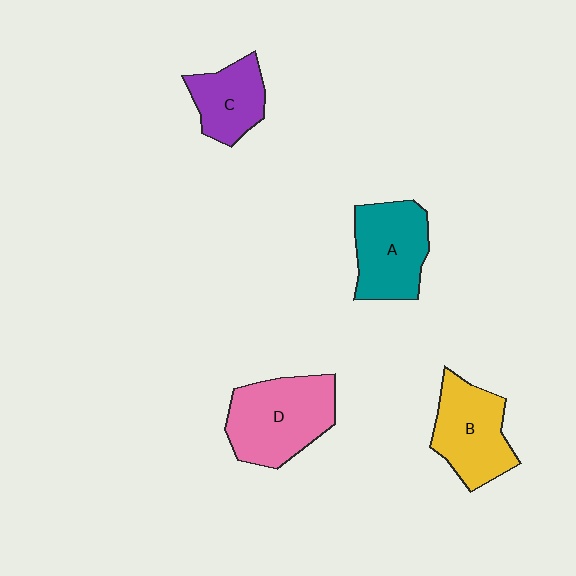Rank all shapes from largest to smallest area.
From largest to smallest: D (pink), A (teal), B (yellow), C (purple).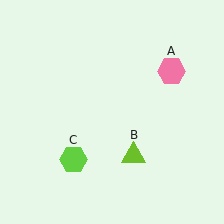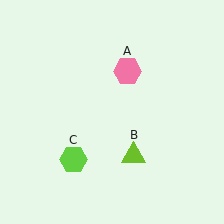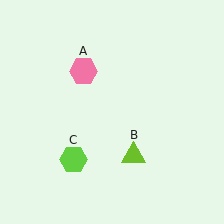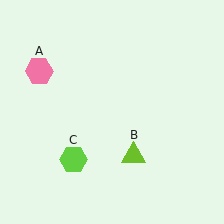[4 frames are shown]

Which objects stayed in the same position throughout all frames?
Lime triangle (object B) and lime hexagon (object C) remained stationary.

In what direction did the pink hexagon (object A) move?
The pink hexagon (object A) moved left.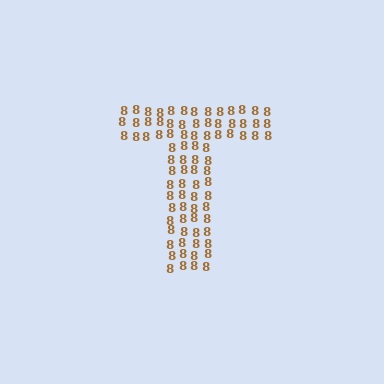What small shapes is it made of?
It is made of small digit 8's.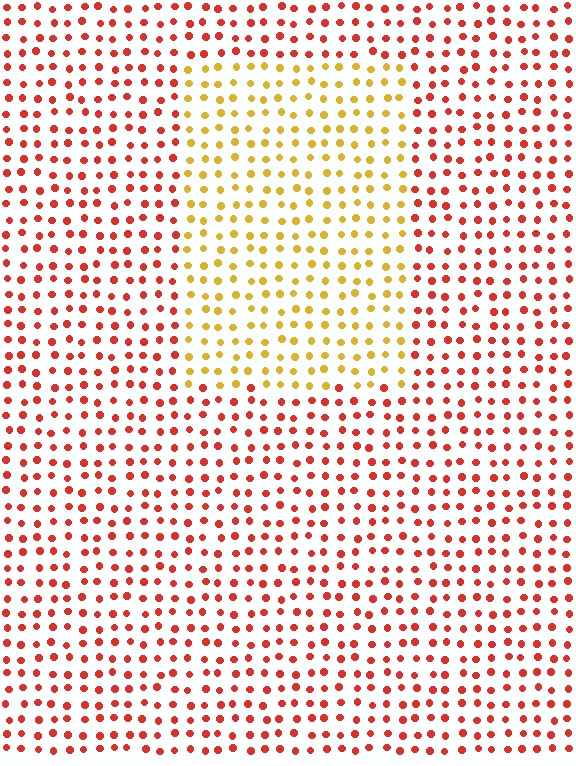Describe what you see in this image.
The image is filled with small red elements in a uniform arrangement. A rectangle-shaped region is visible where the elements are tinted to a slightly different hue, forming a subtle color boundary.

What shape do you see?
I see a rectangle.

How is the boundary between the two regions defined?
The boundary is defined purely by a slight shift in hue (about 45 degrees). Spacing, size, and orientation are identical on both sides.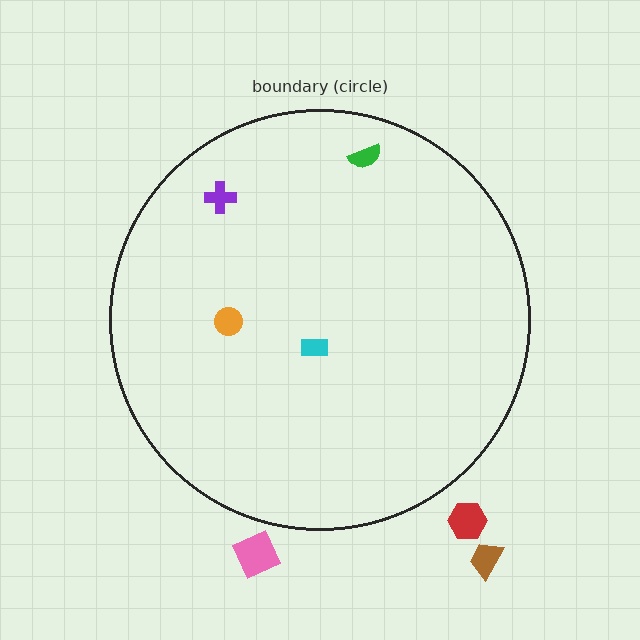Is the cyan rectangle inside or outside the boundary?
Inside.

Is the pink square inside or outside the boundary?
Outside.